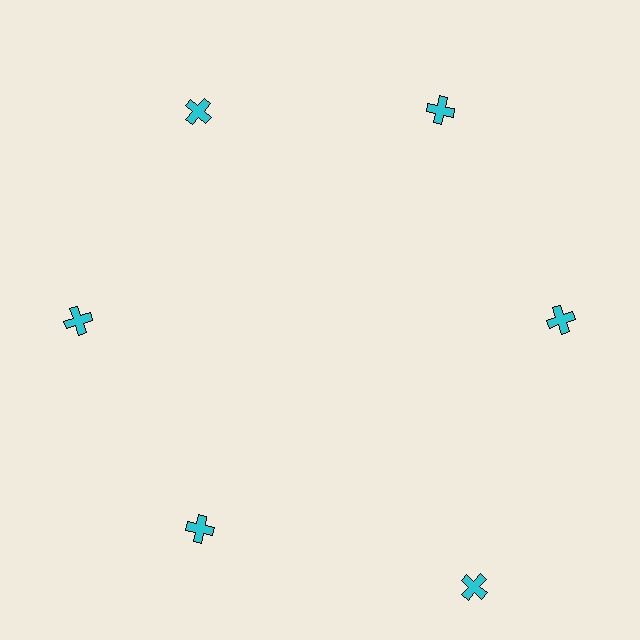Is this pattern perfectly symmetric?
No. The 6 cyan crosses are arranged in a ring, but one element near the 5 o'clock position is pushed outward from the center, breaking the 6-fold rotational symmetry.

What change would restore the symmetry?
The symmetry would be restored by moving it inward, back onto the ring so that all 6 crosses sit at equal angles and equal distance from the center.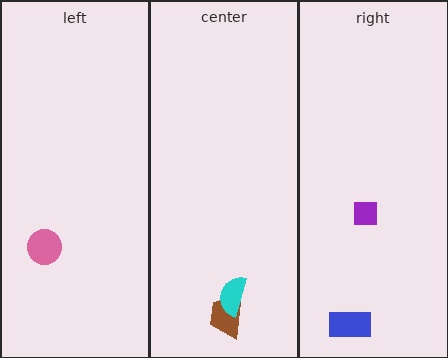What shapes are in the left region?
The pink circle.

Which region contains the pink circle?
The left region.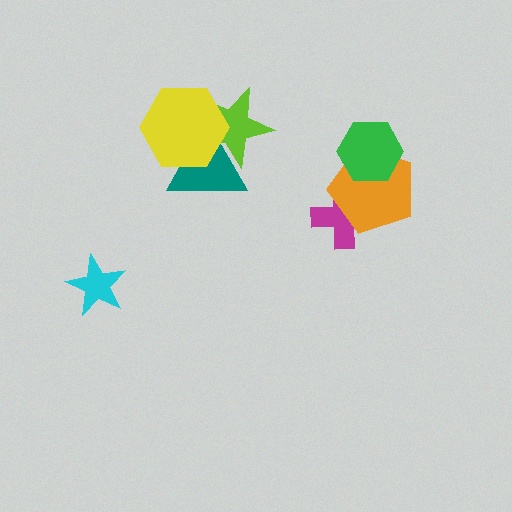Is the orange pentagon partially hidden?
Yes, it is partially covered by another shape.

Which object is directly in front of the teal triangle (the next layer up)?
The lime star is directly in front of the teal triangle.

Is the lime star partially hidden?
Yes, it is partially covered by another shape.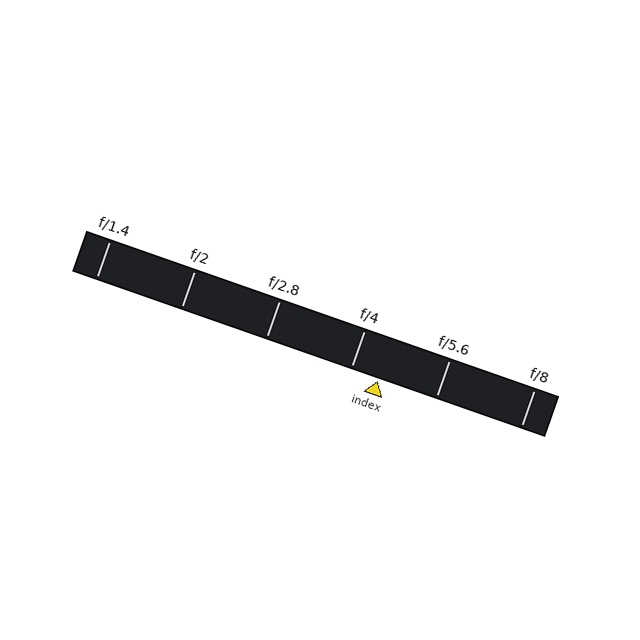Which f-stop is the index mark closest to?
The index mark is closest to f/4.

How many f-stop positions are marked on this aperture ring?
There are 6 f-stop positions marked.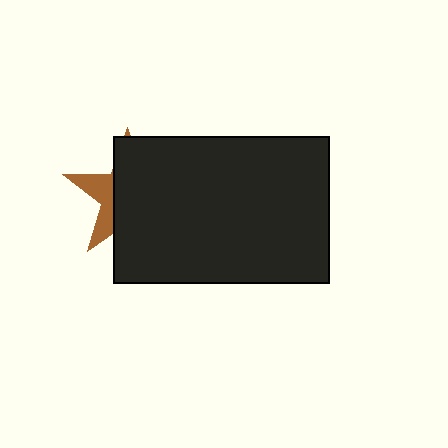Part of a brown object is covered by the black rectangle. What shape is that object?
It is a star.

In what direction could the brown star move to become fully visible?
The brown star could move left. That would shift it out from behind the black rectangle entirely.